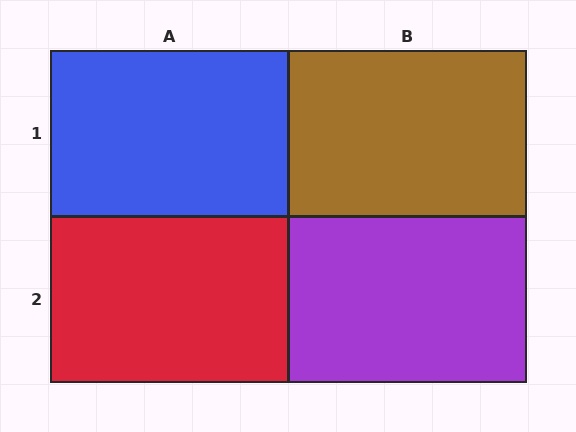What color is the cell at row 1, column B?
Brown.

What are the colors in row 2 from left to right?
Red, purple.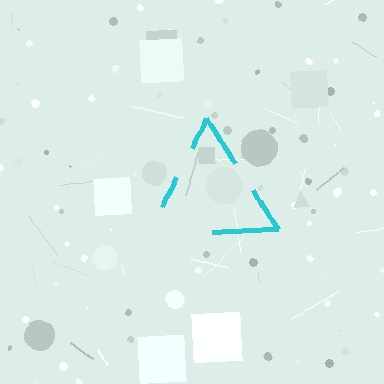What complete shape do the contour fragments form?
The contour fragments form a triangle.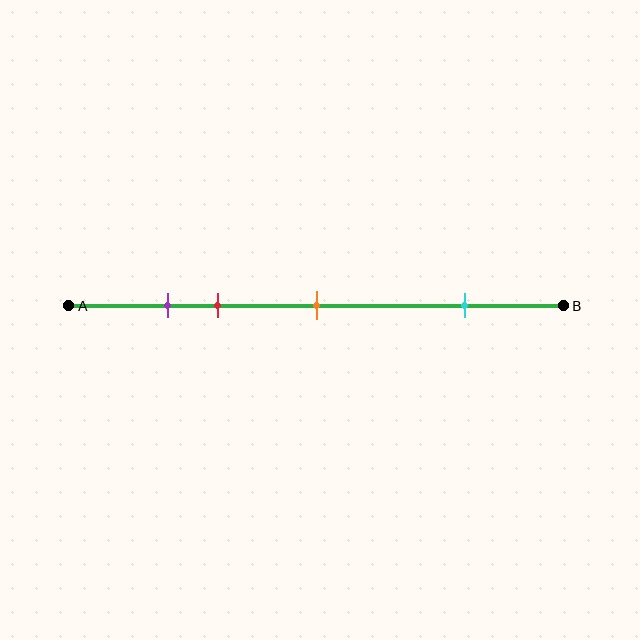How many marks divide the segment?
There are 4 marks dividing the segment.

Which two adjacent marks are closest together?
The purple and red marks are the closest adjacent pair.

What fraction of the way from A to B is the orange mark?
The orange mark is approximately 50% (0.5) of the way from A to B.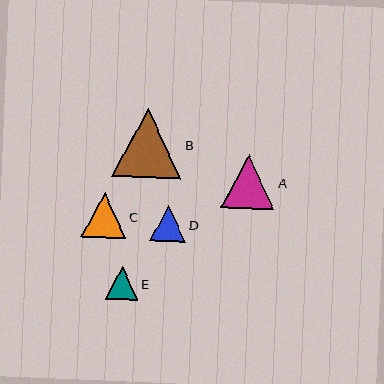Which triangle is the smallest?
Triangle E is the smallest with a size of approximately 33 pixels.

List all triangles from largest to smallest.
From largest to smallest: B, A, C, D, E.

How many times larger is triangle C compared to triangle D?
Triangle C is approximately 1.3 times the size of triangle D.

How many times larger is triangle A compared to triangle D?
Triangle A is approximately 1.5 times the size of triangle D.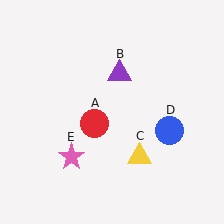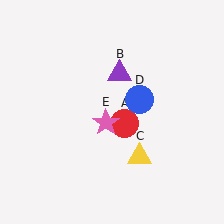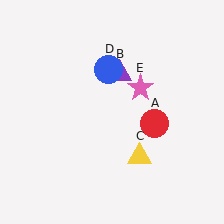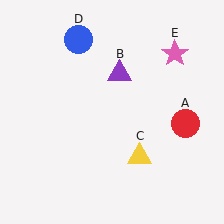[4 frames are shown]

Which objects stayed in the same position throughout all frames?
Purple triangle (object B) and yellow triangle (object C) remained stationary.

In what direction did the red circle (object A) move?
The red circle (object A) moved right.